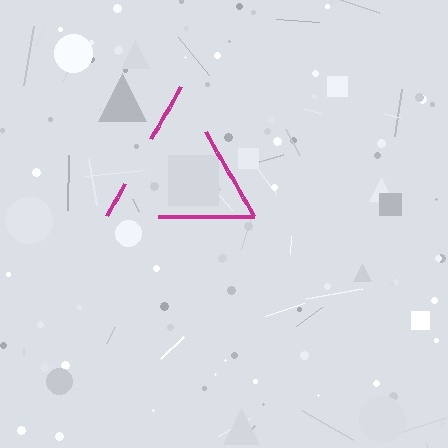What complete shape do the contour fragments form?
The contour fragments form a triangle.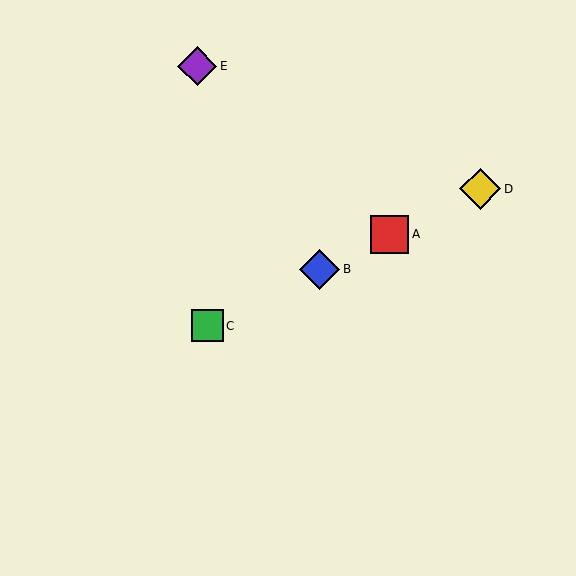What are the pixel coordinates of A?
Object A is at (389, 234).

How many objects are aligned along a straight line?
4 objects (A, B, C, D) are aligned along a straight line.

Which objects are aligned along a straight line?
Objects A, B, C, D are aligned along a straight line.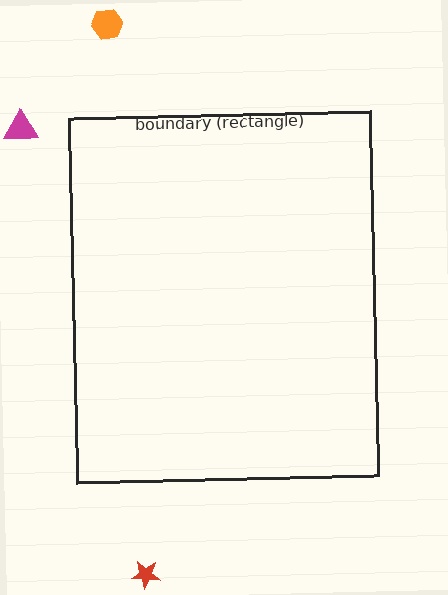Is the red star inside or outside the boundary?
Outside.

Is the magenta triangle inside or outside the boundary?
Outside.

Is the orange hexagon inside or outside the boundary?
Outside.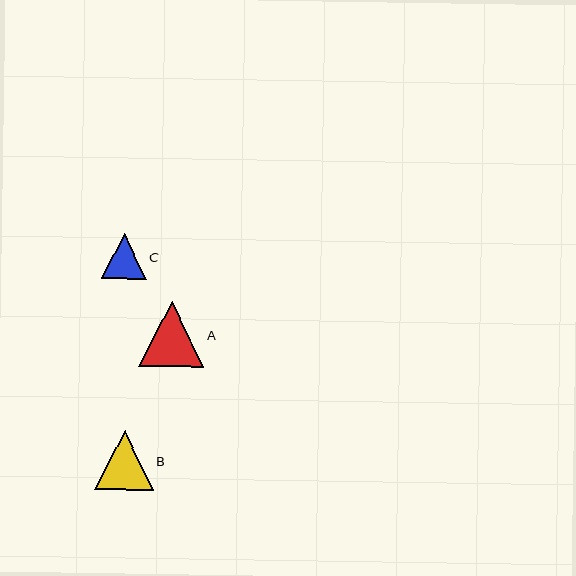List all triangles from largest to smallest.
From largest to smallest: A, B, C.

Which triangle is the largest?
Triangle A is the largest with a size of approximately 65 pixels.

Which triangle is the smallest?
Triangle C is the smallest with a size of approximately 45 pixels.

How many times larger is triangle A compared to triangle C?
Triangle A is approximately 1.4 times the size of triangle C.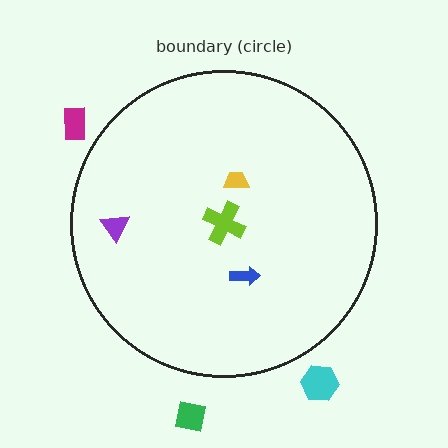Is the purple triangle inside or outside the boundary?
Inside.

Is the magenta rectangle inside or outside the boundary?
Outside.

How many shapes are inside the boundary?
4 inside, 3 outside.